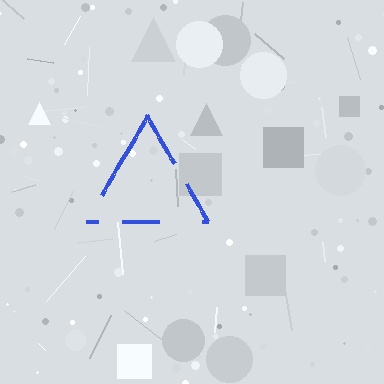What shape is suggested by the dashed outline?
The dashed outline suggests a triangle.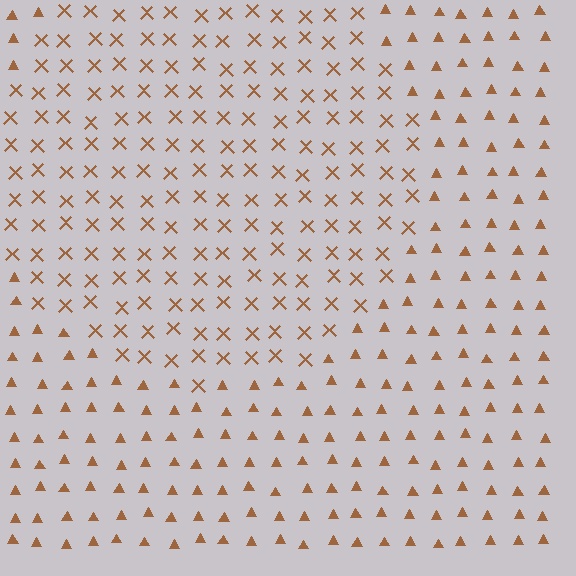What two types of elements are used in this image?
The image uses X marks inside the circle region and triangles outside it.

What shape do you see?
I see a circle.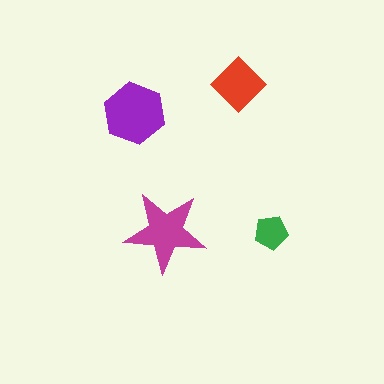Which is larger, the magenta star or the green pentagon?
The magenta star.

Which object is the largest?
The purple hexagon.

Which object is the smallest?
The green pentagon.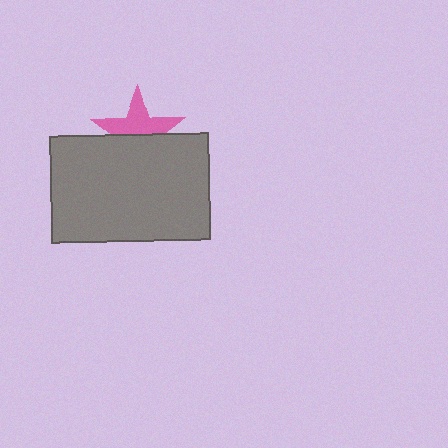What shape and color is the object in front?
The object in front is a gray rectangle.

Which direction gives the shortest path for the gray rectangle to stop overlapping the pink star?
Moving down gives the shortest separation.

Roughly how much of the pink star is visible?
About half of it is visible (roughly 53%).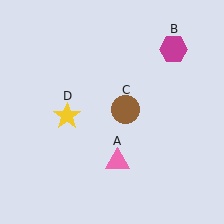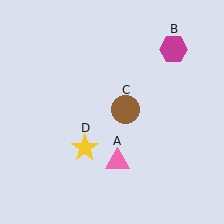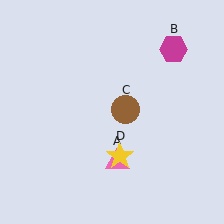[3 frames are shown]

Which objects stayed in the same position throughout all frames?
Pink triangle (object A) and magenta hexagon (object B) and brown circle (object C) remained stationary.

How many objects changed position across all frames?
1 object changed position: yellow star (object D).